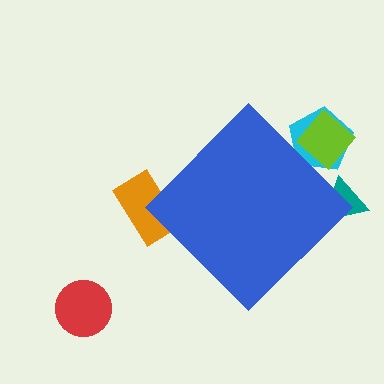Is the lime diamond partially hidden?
Yes, the lime diamond is partially hidden behind the blue diamond.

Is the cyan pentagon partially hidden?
Yes, the cyan pentagon is partially hidden behind the blue diamond.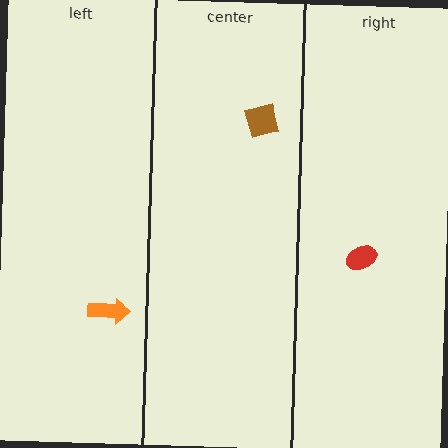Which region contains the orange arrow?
The left region.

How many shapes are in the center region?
1.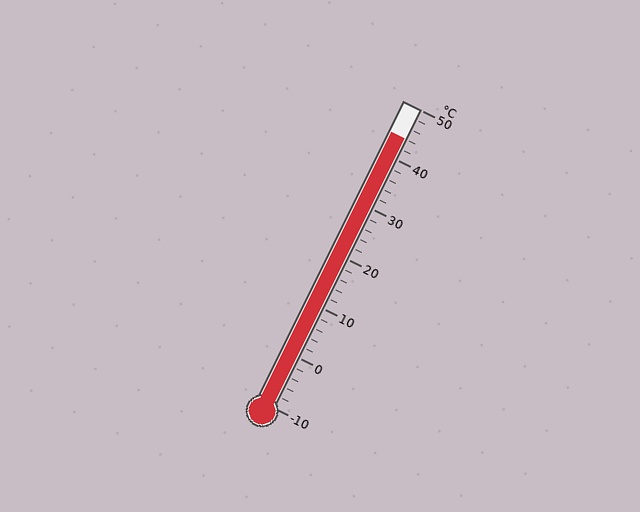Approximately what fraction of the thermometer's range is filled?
The thermometer is filled to approximately 90% of its range.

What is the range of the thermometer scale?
The thermometer scale ranges from -10°C to 50°C.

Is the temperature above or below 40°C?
The temperature is above 40°C.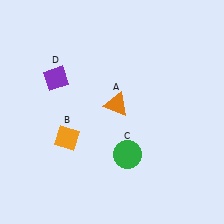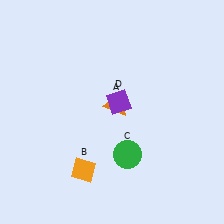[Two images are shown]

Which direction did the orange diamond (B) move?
The orange diamond (B) moved down.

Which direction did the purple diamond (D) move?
The purple diamond (D) moved right.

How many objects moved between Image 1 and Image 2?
2 objects moved between the two images.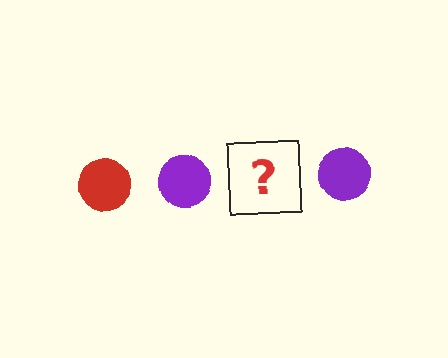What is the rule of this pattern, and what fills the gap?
The rule is that the pattern cycles through red, purple circles. The gap should be filled with a red circle.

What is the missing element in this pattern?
The missing element is a red circle.